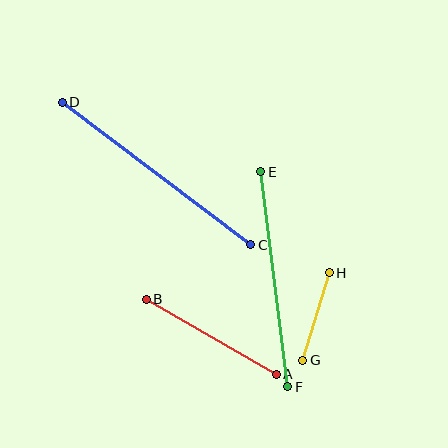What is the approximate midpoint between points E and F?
The midpoint is at approximately (274, 279) pixels.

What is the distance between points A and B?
The distance is approximately 150 pixels.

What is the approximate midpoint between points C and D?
The midpoint is at approximately (157, 173) pixels.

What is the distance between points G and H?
The distance is approximately 91 pixels.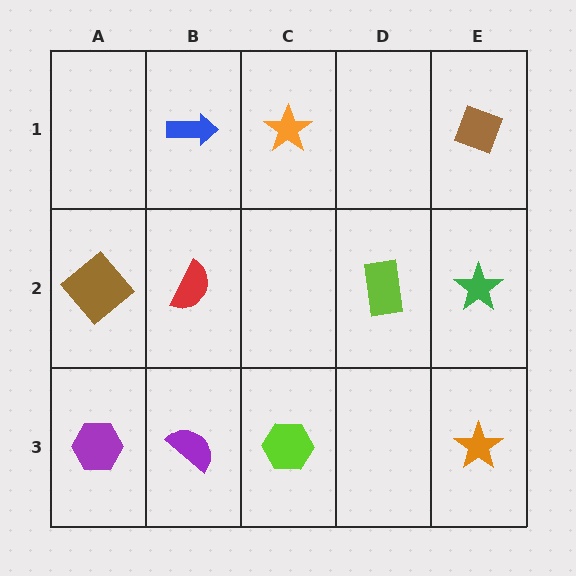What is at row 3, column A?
A purple hexagon.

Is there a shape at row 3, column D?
No, that cell is empty.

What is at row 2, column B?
A red semicircle.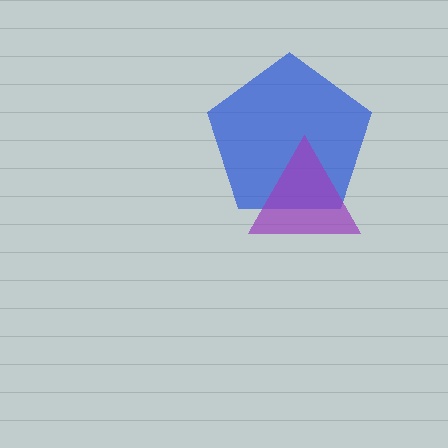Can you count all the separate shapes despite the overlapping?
Yes, there are 2 separate shapes.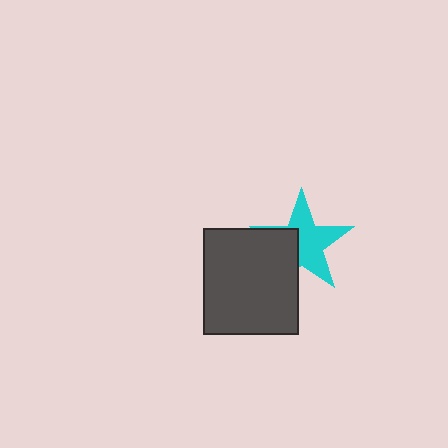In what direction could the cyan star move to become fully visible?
The cyan star could move toward the upper-right. That would shift it out from behind the dark gray rectangle entirely.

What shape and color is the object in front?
The object in front is a dark gray rectangle.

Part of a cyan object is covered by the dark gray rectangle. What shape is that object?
It is a star.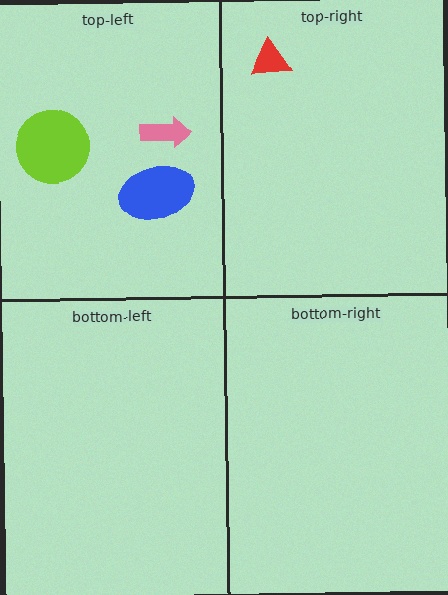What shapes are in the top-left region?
The blue ellipse, the lime circle, the pink arrow.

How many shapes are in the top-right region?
1.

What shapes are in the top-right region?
The red triangle.